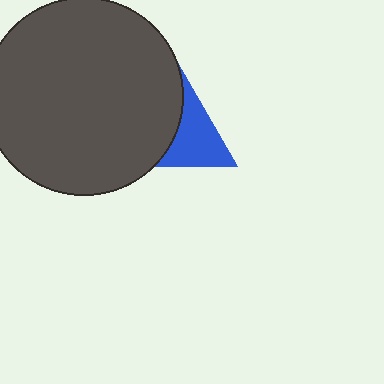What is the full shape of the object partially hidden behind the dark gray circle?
The partially hidden object is a blue triangle.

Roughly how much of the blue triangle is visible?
A small part of it is visible (roughly 45%).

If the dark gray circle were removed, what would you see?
You would see the complete blue triangle.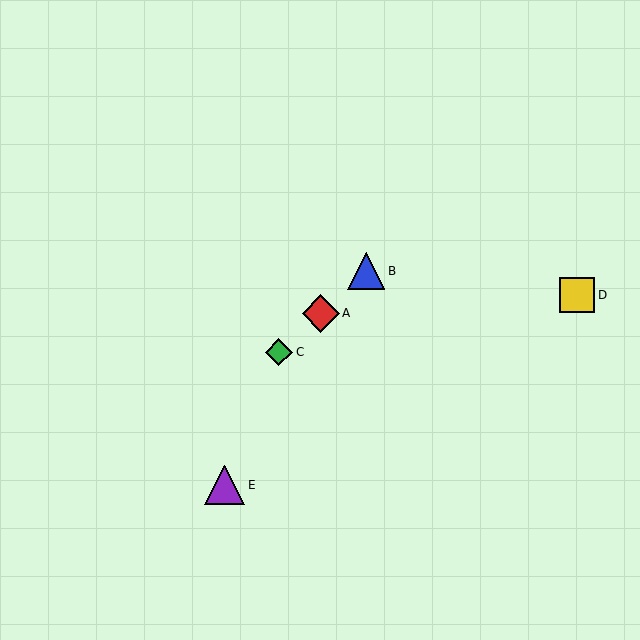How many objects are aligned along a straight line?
3 objects (A, B, C) are aligned along a straight line.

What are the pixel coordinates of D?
Object D is at (577, 295).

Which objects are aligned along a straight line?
Objects A, B, C are aligned along a straight line.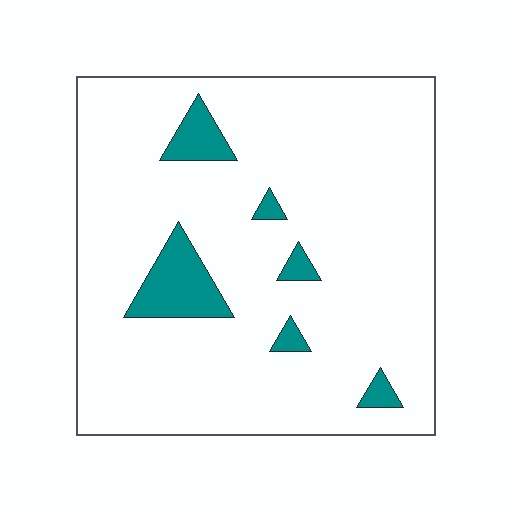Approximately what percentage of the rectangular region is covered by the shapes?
Approximately 10%.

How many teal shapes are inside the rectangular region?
6.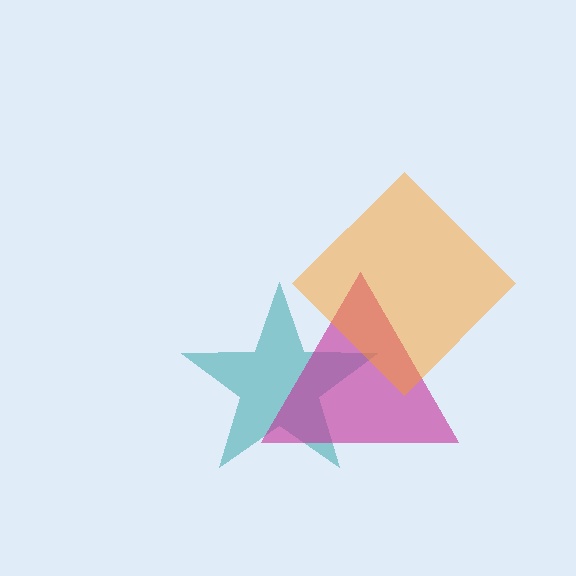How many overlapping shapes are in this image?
There are 3 overlapping shapes in the image.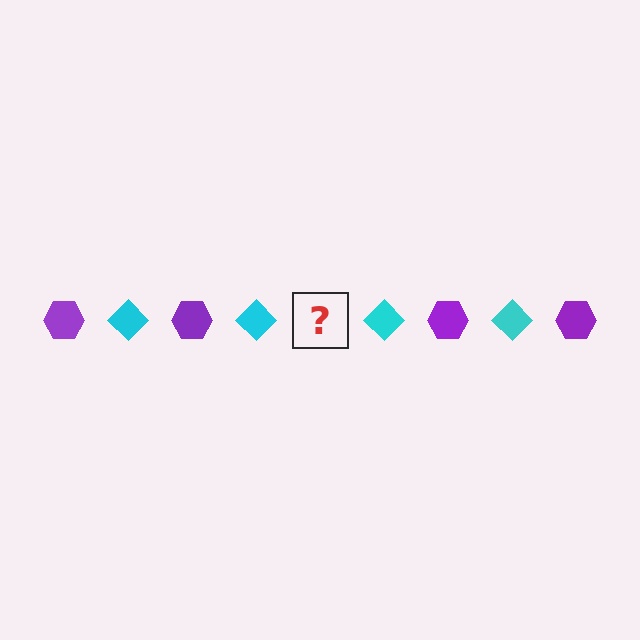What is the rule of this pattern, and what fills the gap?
The rule is that the pattern alternates between purple hexagon and cyan diamond. The gap should be filled with a purple hexagon.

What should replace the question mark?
The question mark should be replaced with a purple hexagon.